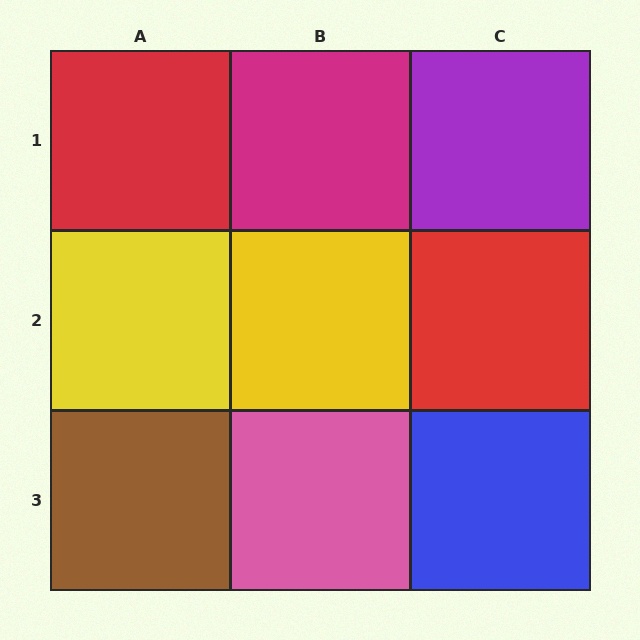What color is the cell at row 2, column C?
Red.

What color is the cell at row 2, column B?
Yellow.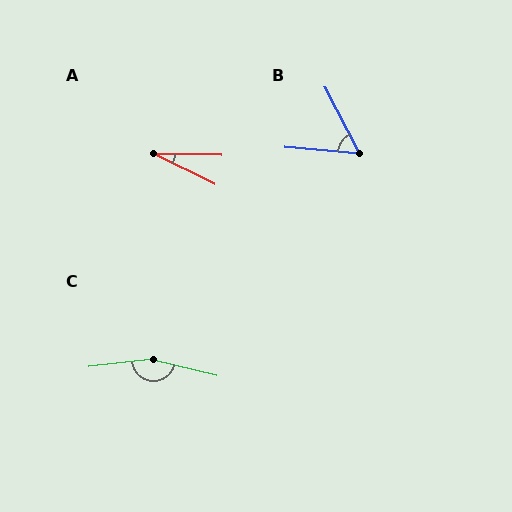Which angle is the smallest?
A, at approximately 25 degrees.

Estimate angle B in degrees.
Approximately 58 degrees.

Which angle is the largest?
C, at approximately 159 degrees.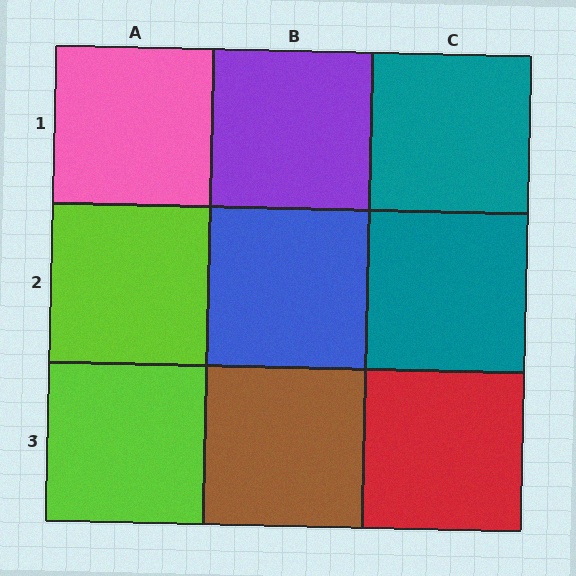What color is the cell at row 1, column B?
Purple.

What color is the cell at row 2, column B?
Blue.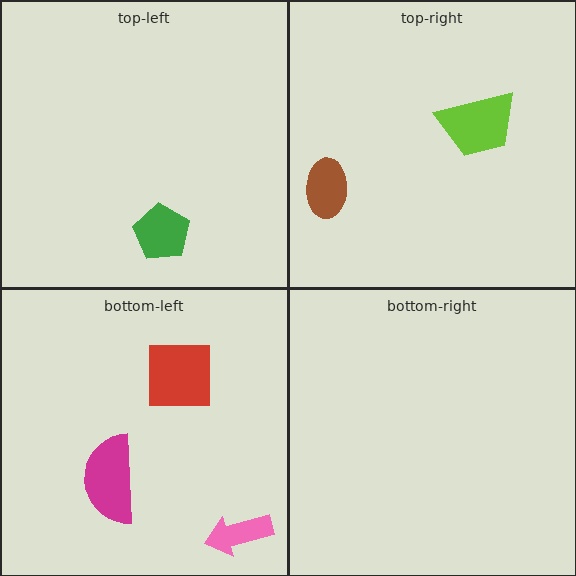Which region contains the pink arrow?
The bottom-left region.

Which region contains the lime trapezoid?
The top-right region.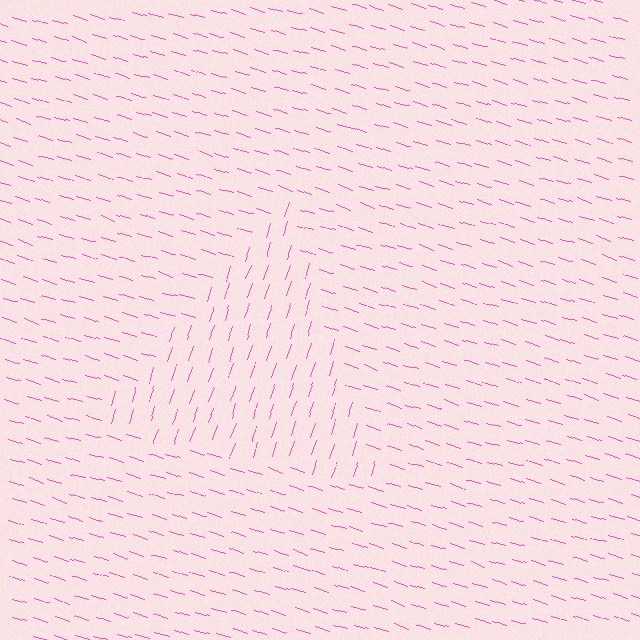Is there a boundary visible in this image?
Yes, there is a texture boundary formed by a change in line orientation.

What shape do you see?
I see a triangle.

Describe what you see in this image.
The image is filled with small pink line segments. A triangle region in the image has lines oriented differently from the surrounding lines, creating a visible texture boundary.